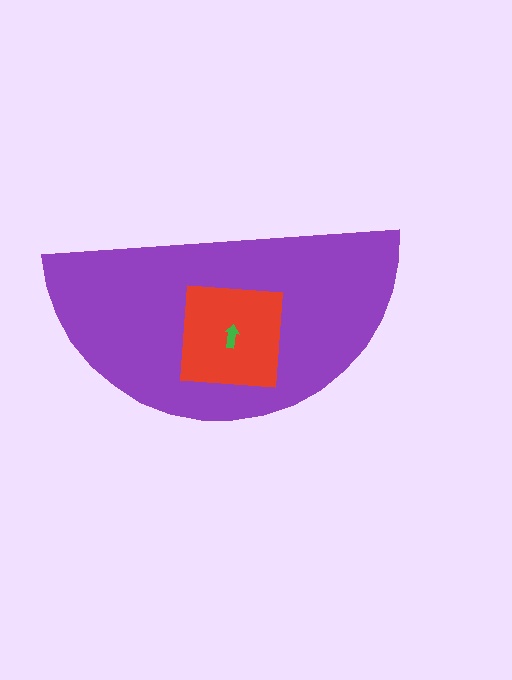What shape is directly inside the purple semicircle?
The red square.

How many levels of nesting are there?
3.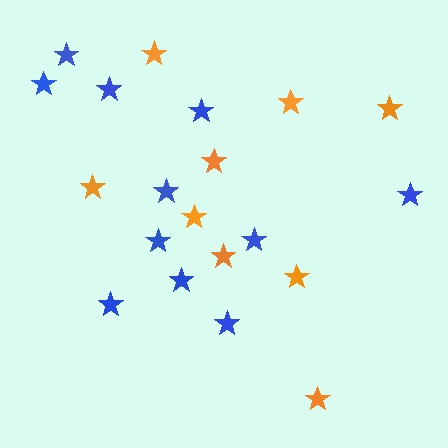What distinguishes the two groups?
There are 2 groups: one group of blue stars (11) and one group of orange stars (9).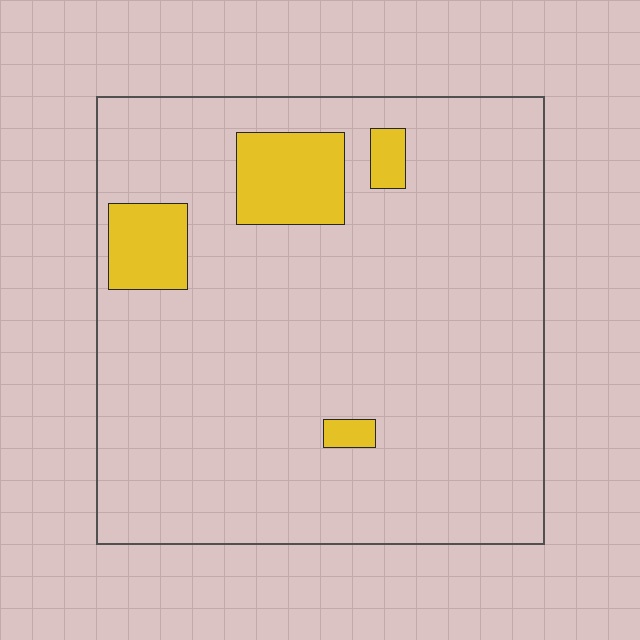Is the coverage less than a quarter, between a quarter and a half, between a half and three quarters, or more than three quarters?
Less than a quarter.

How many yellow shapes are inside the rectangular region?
4.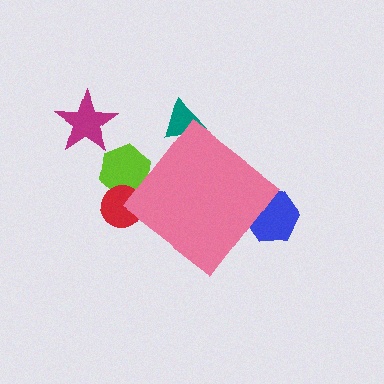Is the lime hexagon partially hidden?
Yes, the lime hexagon is partially hidden behind the pink diamond.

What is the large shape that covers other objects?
A pink diamond.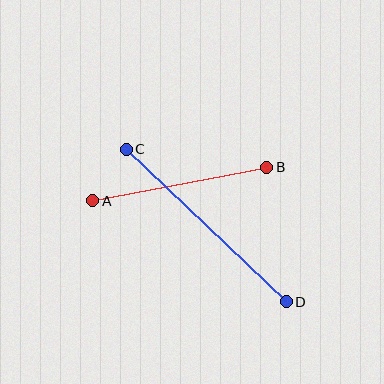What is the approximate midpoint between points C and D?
The midpoint is at approximately (206, 225) pixels.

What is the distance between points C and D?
The distance is approximately 221 pixels.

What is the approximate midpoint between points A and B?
The midpoint is at approximately (180, 184) pixels.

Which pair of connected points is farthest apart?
Points C and D are farthest apart.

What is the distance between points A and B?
The distance is approximately 177 pixels.